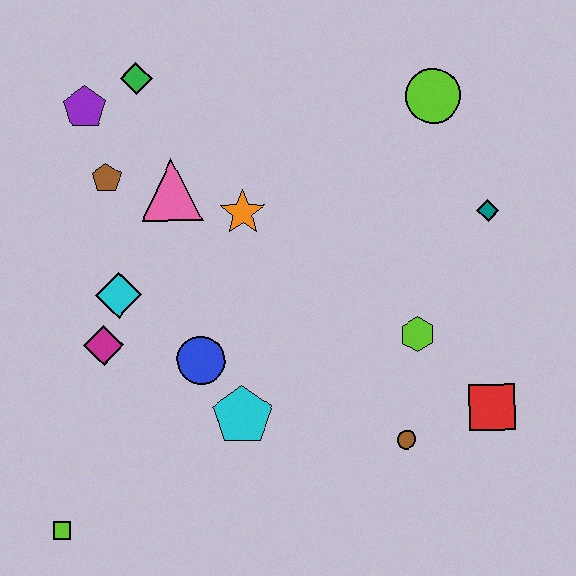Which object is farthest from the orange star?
The lime square is farthest from the orange star.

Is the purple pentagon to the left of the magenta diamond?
Yes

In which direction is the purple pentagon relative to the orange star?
The purple pentagon is to the left of the orange star.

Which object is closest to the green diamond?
The purple pentagon is closest to the green diamond.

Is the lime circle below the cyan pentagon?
No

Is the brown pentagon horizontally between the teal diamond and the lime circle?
No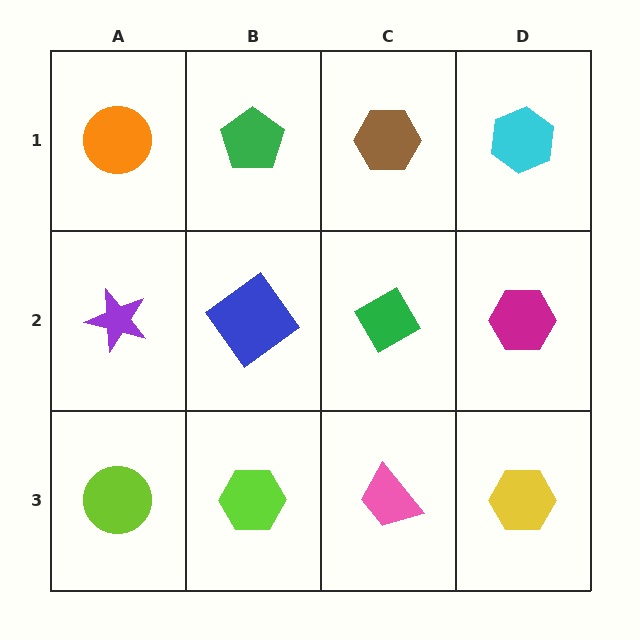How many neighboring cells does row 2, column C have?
4.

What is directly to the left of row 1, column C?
A green pentagon.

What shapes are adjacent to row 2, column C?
A brown hexagon (row 1, column C), a pink trapezoid (row 3, column C), a blue diamond (row 2, column B), a magenta hexagon (row 2, column D).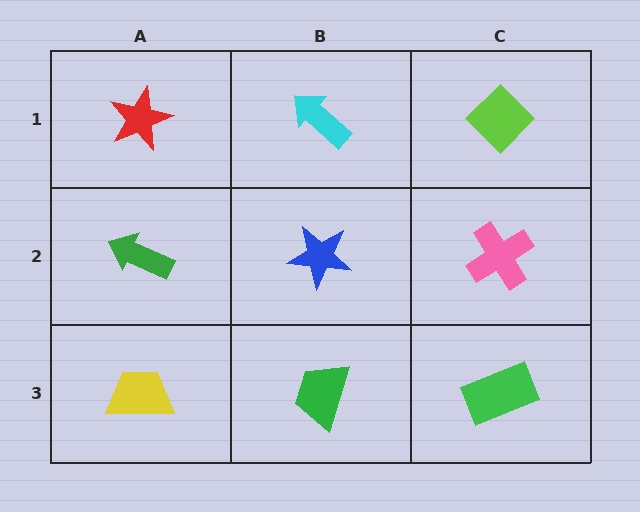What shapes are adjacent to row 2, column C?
A lime diamond (row 1, column C), a green rectangle (row 3, column C), a blue star (row 2, column B).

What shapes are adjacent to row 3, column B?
A blue star (row 2, column B), a yellow trapezoid (row 3, column A), a green rectangle (row 3, column C).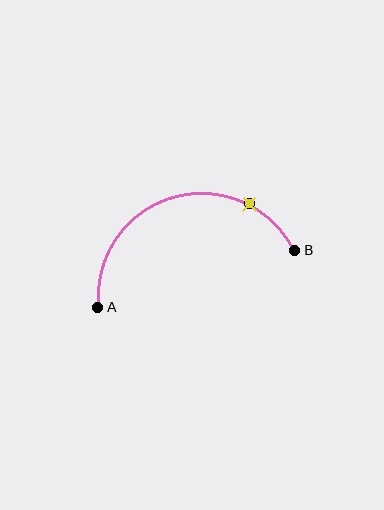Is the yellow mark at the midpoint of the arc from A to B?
No. The yellow mark lies on the arc but is closer to endpoint B. The arc midpoint would be at the point on the curve equidistant along the arc from both A and B.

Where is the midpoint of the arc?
The arc midpoint is the point on the curve farthest from the straight line joining A and B. It sits above that line.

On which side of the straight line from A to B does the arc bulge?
The arc bulges above the straight line connecting A and B.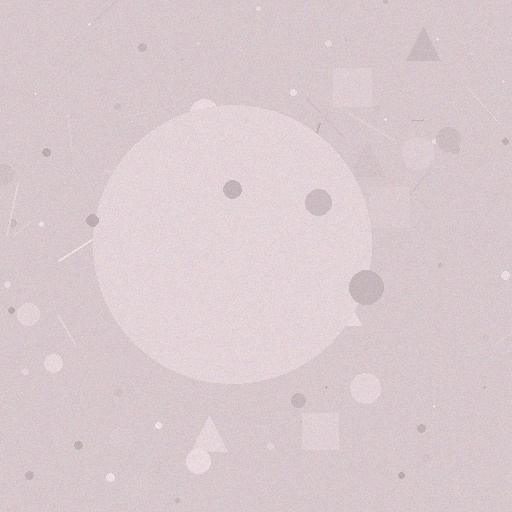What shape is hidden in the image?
A circle is hidden in the image.